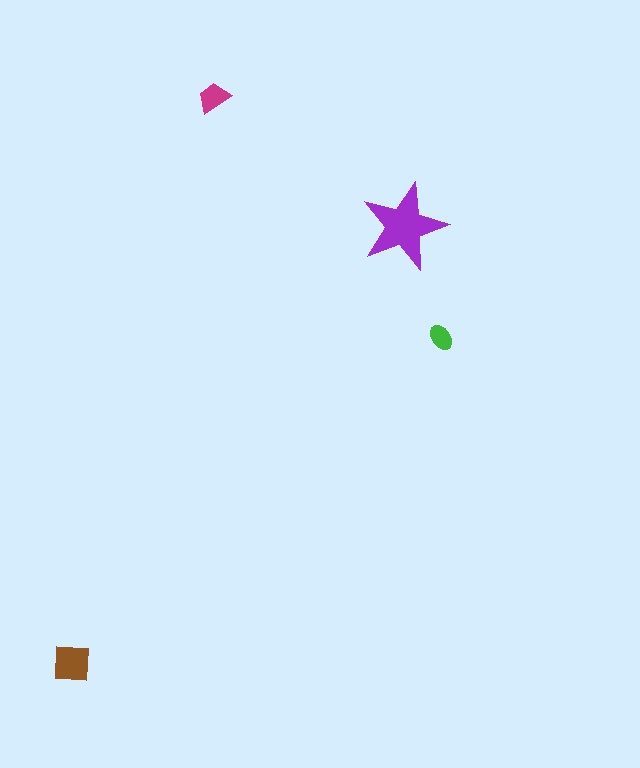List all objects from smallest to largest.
The green ellipse, the magenta trapezoid, the brown square, the purple star.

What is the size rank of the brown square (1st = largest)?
2nd.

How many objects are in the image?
There are 4 objects in the image.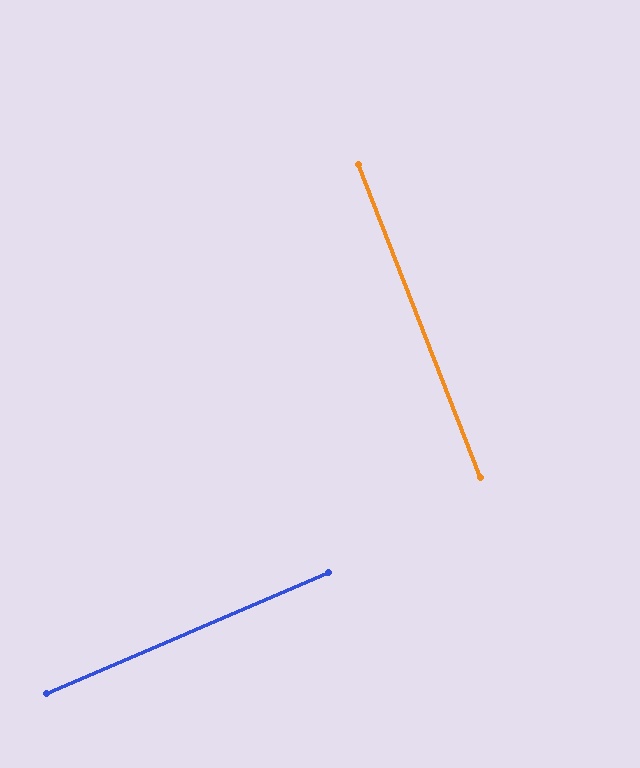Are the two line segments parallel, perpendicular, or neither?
Perpendicular — they meet at approximately 88°.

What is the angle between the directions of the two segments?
Approximately 88 degrees.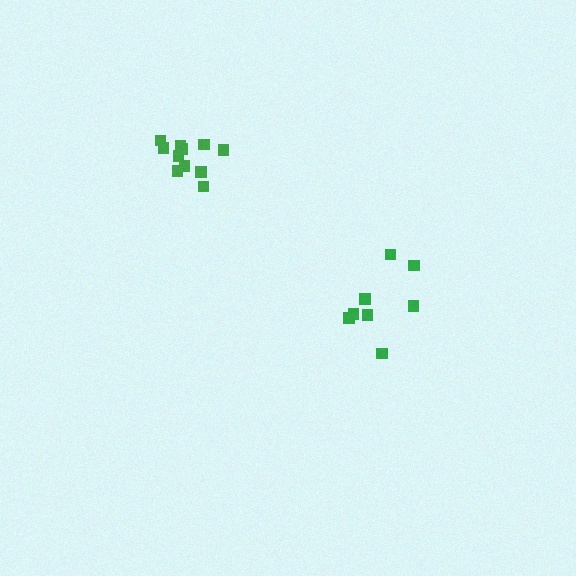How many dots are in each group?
Group 1: 11 dots, Group 2: 8 dots (19 total).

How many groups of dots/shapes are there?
There are 2 groups.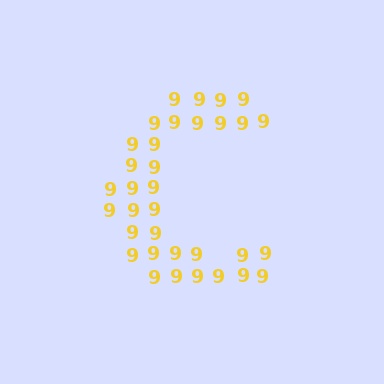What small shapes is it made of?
It is made of small digit 9's.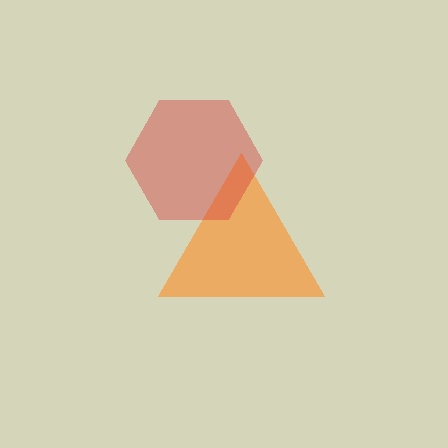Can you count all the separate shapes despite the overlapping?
Yes, there are 2 separate shapes.